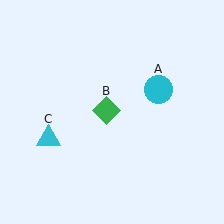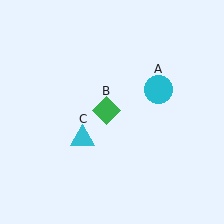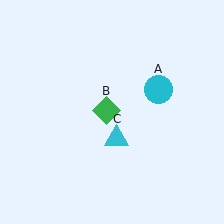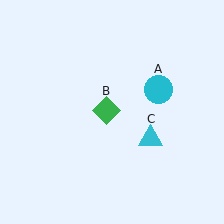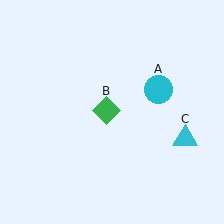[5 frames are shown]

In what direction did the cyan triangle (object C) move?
The cyan triangle (object C) moved right.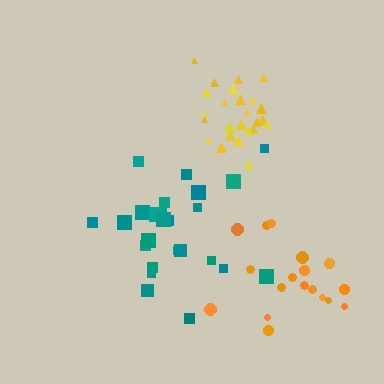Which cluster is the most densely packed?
Yellow.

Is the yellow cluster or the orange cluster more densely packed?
Yellow.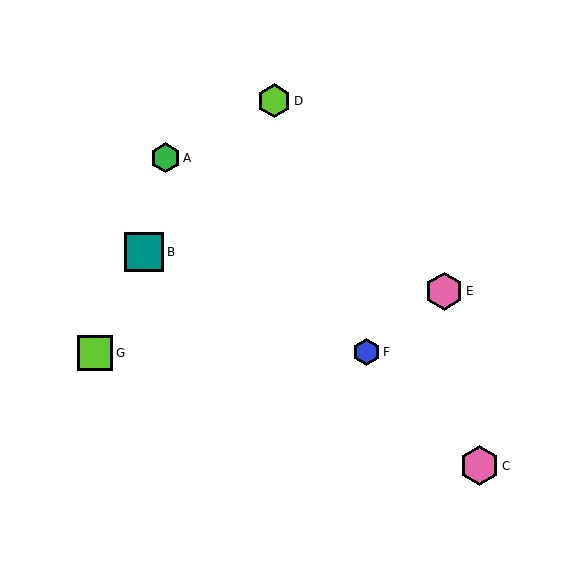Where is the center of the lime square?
The center of the lime square is at (95, 353).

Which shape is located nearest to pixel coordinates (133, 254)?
The teal square (labeled B) at (144, 252) is nearest to that location.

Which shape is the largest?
The pink hexagon (labeled C) is the largest.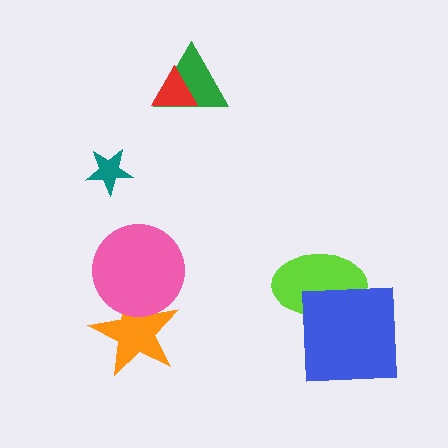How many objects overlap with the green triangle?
1 object overlaps with the green triangle.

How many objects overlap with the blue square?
1 object overlaps with the blue square.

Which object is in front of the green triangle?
The red triangle is in front of the green triangle.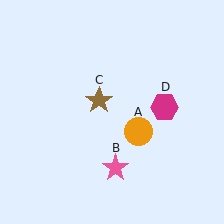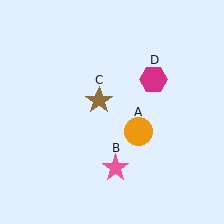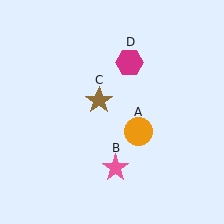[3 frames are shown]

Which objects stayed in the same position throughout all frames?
Orange circle (object A) and pink star (object B) and brown star (object C) remained stationary.